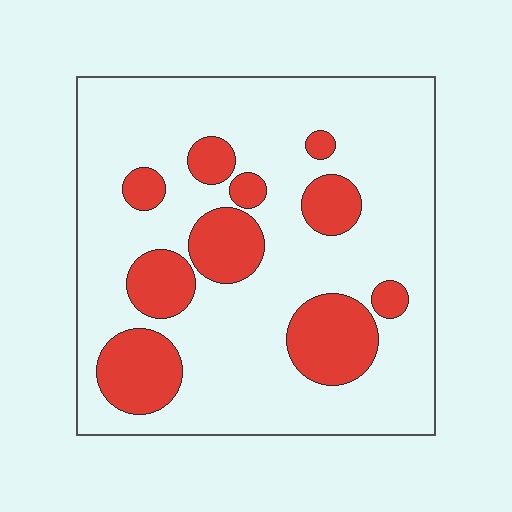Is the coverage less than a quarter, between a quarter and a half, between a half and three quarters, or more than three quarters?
Less than a quarter.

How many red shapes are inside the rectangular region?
10.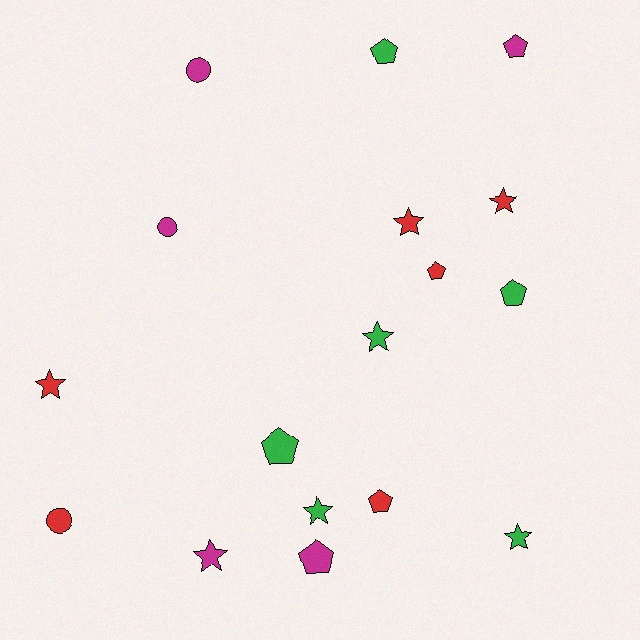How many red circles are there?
There is 1 red circle.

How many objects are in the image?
There are 17 objects.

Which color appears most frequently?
Green, with 6 objects.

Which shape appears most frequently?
Pentagon, with 7 objects.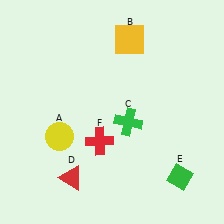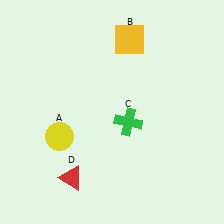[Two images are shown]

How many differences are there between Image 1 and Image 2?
There are 2 differences between the two images.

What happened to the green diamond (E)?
The green diamond (E) was removed in Image 2. It was in the bottom-right area of Image 1.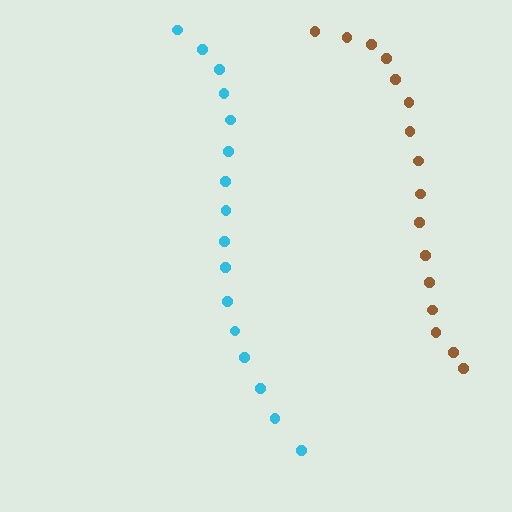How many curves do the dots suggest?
There are 2 distinct paths.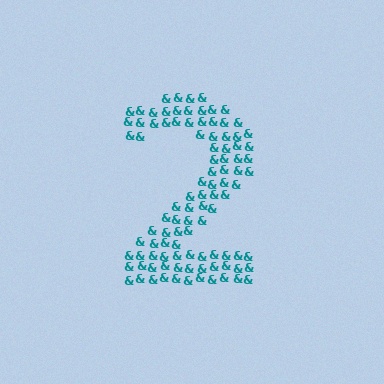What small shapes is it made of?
It is made of small ampersands.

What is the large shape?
The large shape is the digit 2.